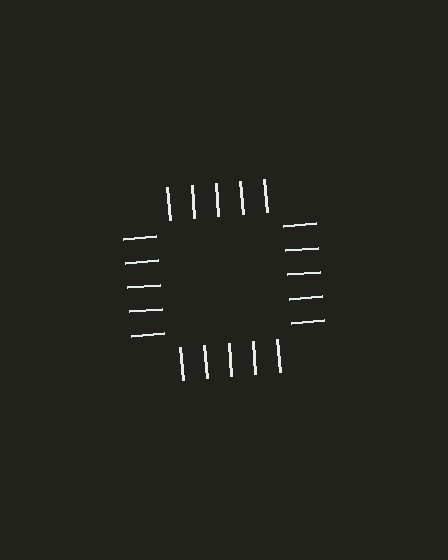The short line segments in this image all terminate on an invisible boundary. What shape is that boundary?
An illusory square — the line segments terminate on its edges but no continuous stroke is drawn.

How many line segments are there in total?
20 — 5 along each of the 4 edges.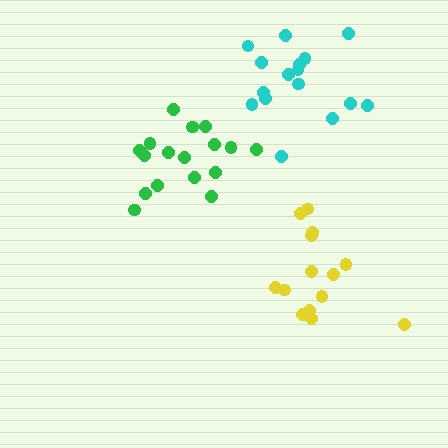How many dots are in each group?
Group 1: 14 dots, Group 2: 16 dots, Group 3: 17 dots (47 total).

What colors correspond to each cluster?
The clusters are colored: yellow, cyan, green.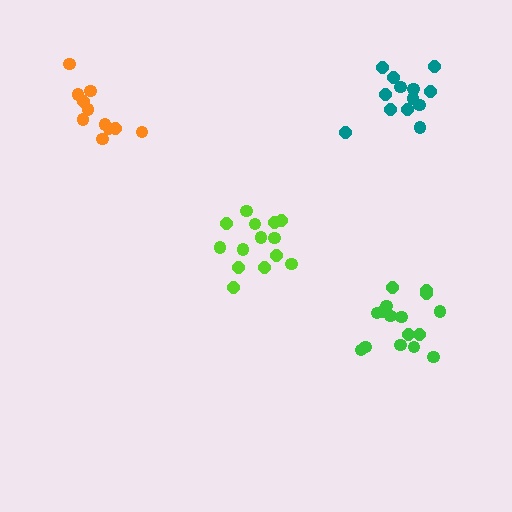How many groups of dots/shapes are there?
There are 4 groups.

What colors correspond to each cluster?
The clusters are colored: teal, orange, green, lime.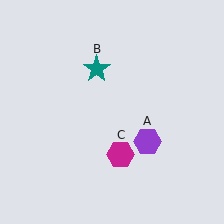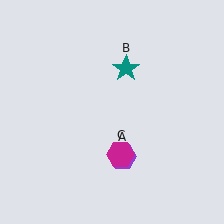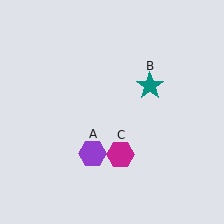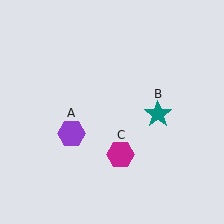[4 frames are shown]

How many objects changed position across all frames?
2 objects changed position: purple hexagon (object A), teal star (object B).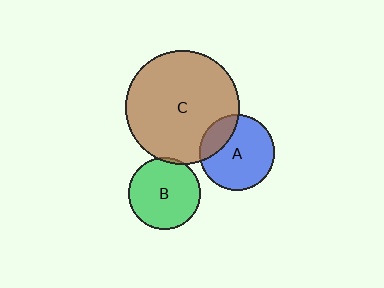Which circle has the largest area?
Circle C (brown).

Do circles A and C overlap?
Yes.